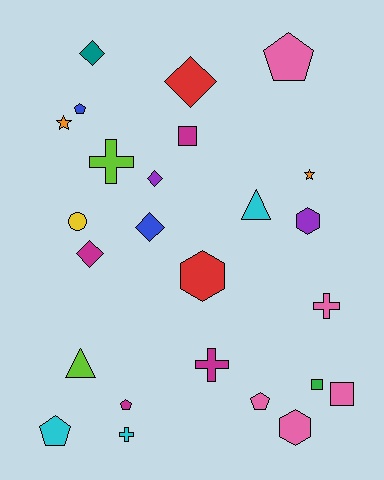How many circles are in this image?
There is 1 circle.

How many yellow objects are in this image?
There is 1 yellow object.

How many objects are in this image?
There are 25 objects.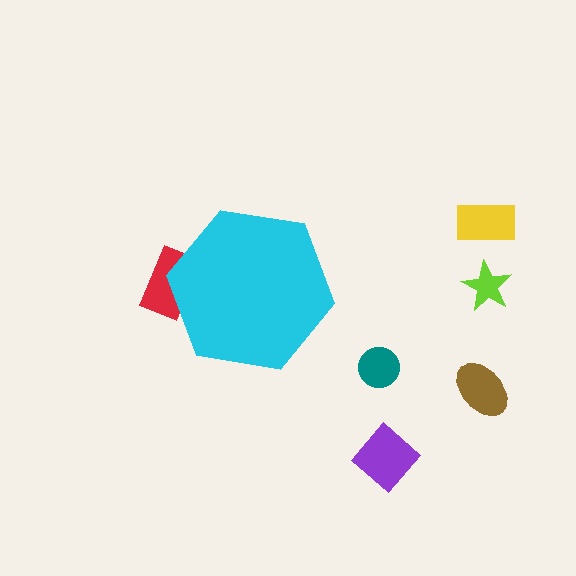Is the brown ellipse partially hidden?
No, the brown ellipse is fully visible.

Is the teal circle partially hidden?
No, the teal circle is fully visible.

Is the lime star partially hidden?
No, the lime star is fully visible.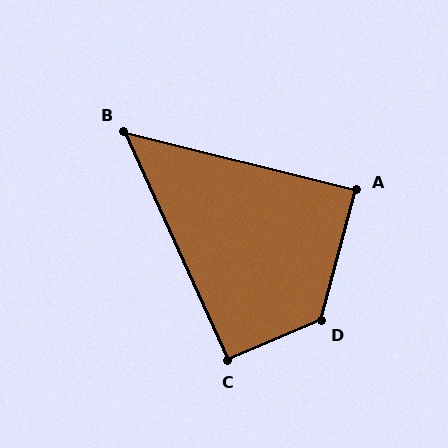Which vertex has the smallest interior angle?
B, at approximately 52 degrees.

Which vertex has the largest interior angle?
D, at approximately 128 degrees.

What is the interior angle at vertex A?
Approximately 89 degrees (approximately right).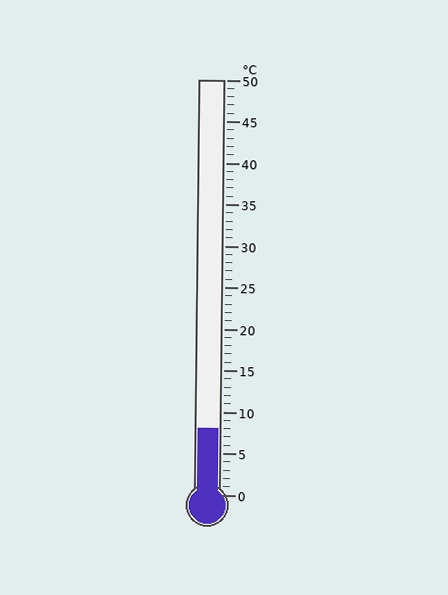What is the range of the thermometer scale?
The thermometer scale ranges from 0°C to 50°C.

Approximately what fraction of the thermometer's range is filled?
The thermometer is filled to approximately 15% of its range.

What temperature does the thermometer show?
The thermometer shows approximately 8°C.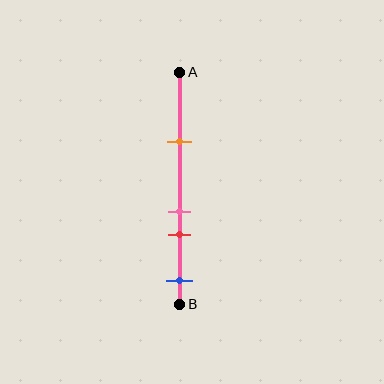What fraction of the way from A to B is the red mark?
The red mark is approximately 70% (0.7) of the way from A to B.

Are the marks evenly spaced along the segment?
No, the marks are not evenly spaced.